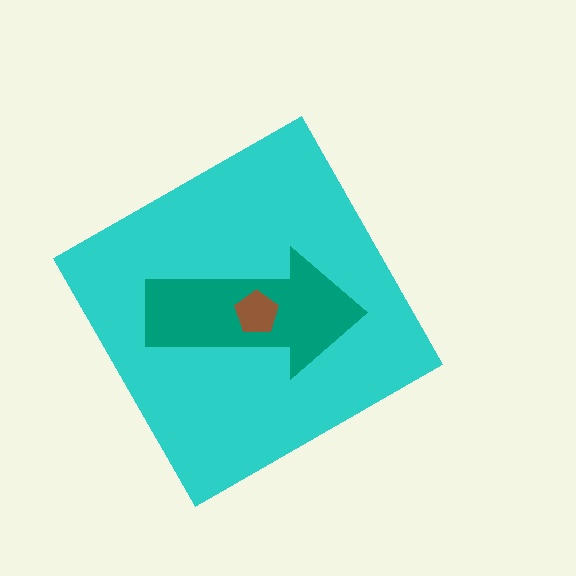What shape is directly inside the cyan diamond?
The teal arrow.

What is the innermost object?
The brown pentagon.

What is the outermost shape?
The cyan diamond.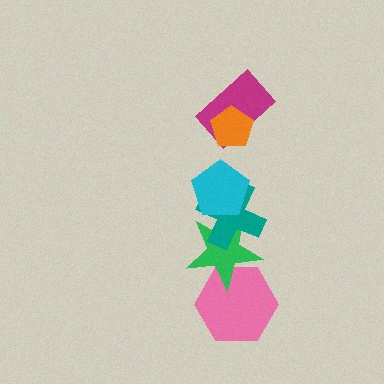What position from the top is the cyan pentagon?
The cyan pentagon is 3rd from the top.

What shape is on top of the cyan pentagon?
The magenta rectangle is on top of the cyan pentagon.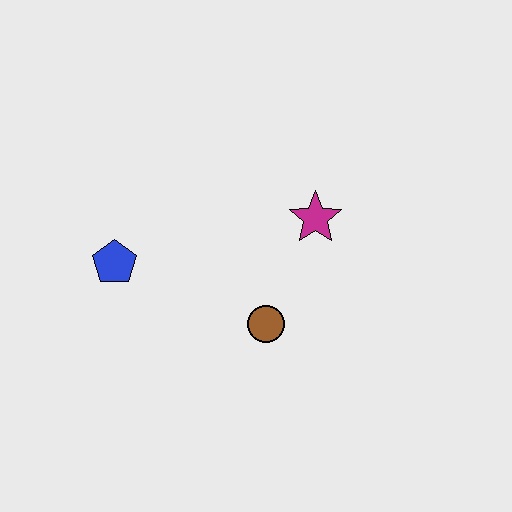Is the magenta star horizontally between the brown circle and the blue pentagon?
No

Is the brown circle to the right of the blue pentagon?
Yes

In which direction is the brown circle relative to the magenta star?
The brown circle is below the magenta star.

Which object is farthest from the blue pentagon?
The magenta star is farthest from the blue pentagon.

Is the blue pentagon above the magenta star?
No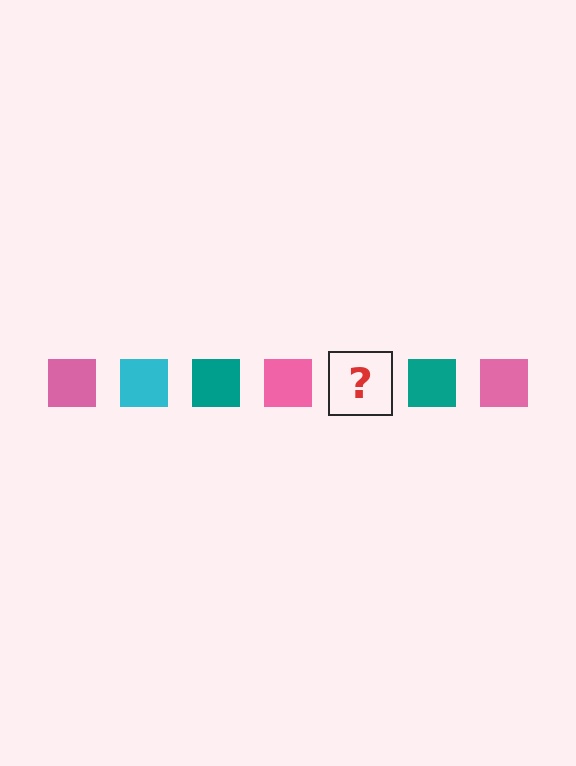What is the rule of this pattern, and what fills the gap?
The rule is that the pattern cycles through pink, cyan, teal squares. The gap should be filled with a cyan square.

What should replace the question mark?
The question mark should be replaced with a cyan square.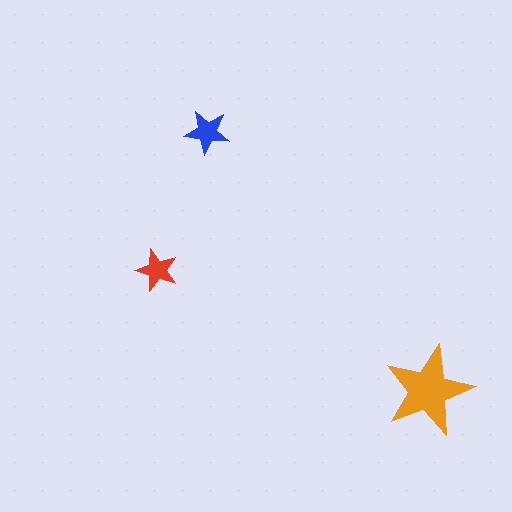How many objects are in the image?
There are 3 objects in the image.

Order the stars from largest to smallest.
the orange one, the blue one, the red one.